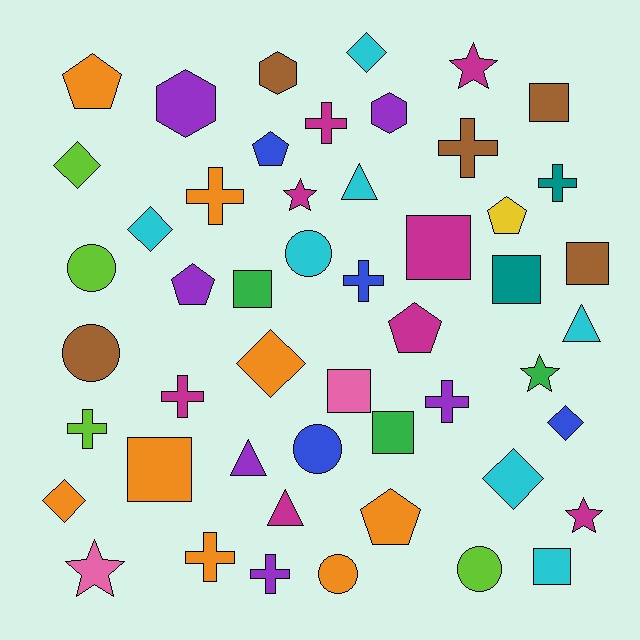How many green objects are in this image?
There are 3 green objects.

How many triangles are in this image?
There are 4 triangles.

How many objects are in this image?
There are 50 objects.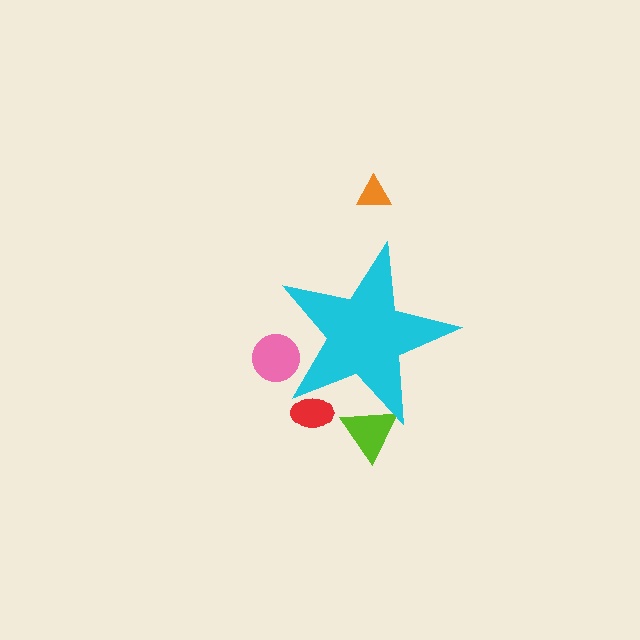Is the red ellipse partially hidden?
Yes, the red ellipse is partially hidden behind the cyan star.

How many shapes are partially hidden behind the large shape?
3 shapes are partially hidden.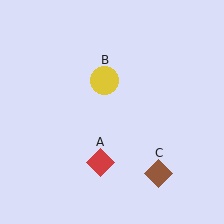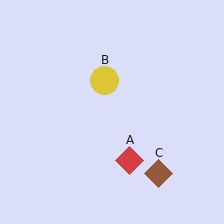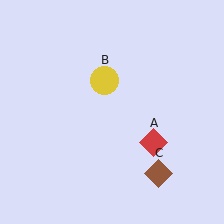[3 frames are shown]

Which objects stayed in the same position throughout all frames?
Yellow circle (object B) and brown diamond (object C) remained stationary.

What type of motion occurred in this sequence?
The red diamond (object A) rotated counterclockwise around the center of the scene.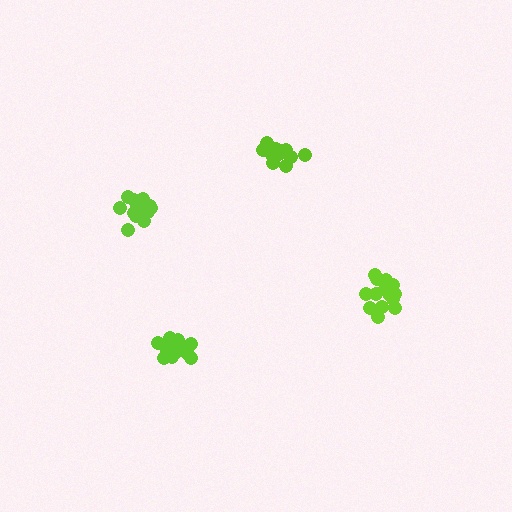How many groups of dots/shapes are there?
There are 4 groups.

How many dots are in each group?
Group 1: 15 dots, Group 2: 16 dots, Group 3: 13 dots, Group 4: 15 dots (59 total).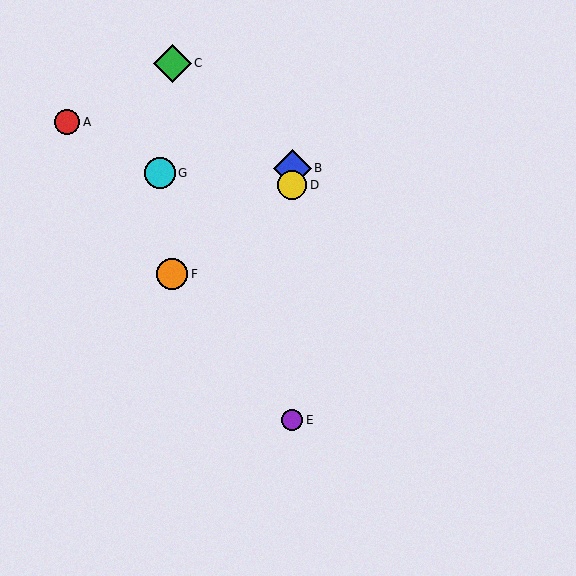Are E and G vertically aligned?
No, E is at x≈292 and G is at x≈160.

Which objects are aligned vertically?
Objects B, D, E are aligned vertically.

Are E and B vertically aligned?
Yes, both are at x≈292.